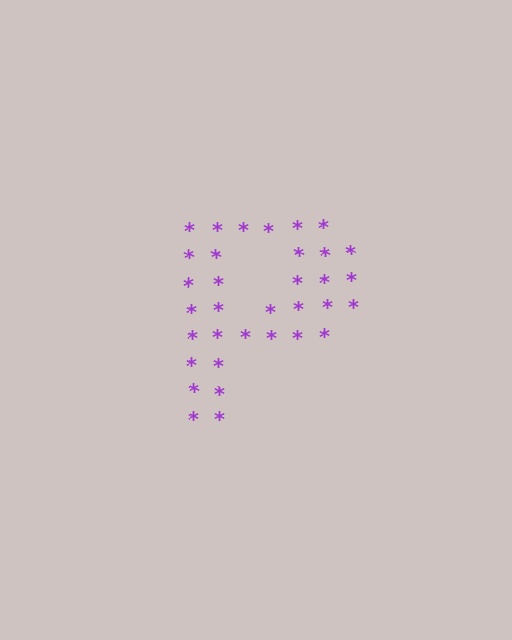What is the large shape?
The large shape is the letter P.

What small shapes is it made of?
It is made of small asterisks.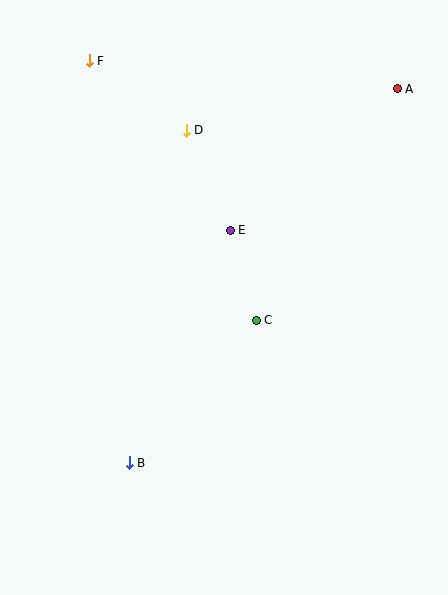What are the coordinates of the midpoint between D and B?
The midpoint between D and B is at (158, 297).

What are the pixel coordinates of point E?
Point E is at (230, 230).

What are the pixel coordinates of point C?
Point C is at (256, 320).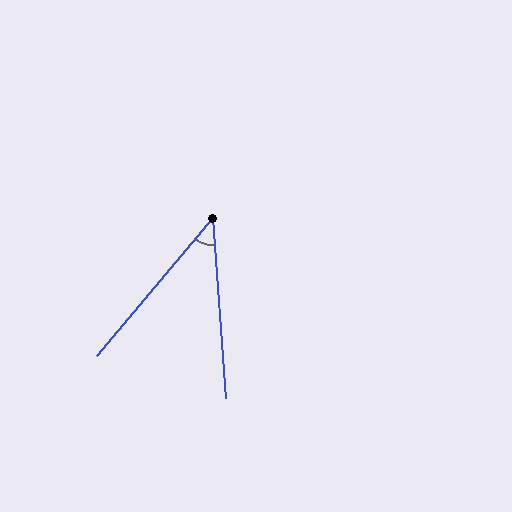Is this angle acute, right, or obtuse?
It is acute.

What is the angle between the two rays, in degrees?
Approximately 44 degrees.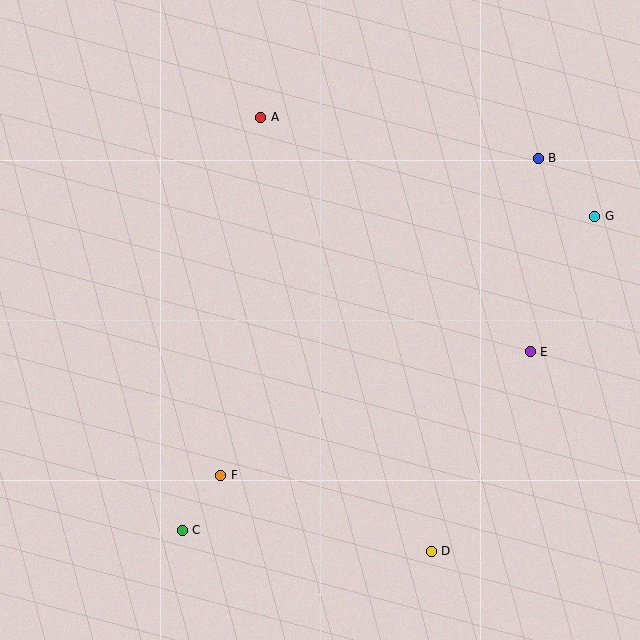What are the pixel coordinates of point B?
Point B is at (538, 158).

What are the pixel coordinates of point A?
Point A is at (261, 117).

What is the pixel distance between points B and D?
The distance between B and D is 407 pixels.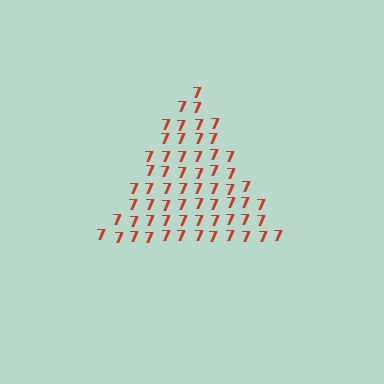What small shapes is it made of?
It is made of small digit 7's.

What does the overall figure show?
The overall figure shows a triangle.